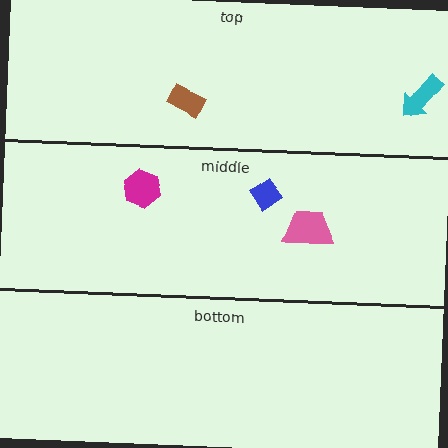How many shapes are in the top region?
2.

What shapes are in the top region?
The brown rectangle, the cyan arrow.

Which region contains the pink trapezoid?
The middle region.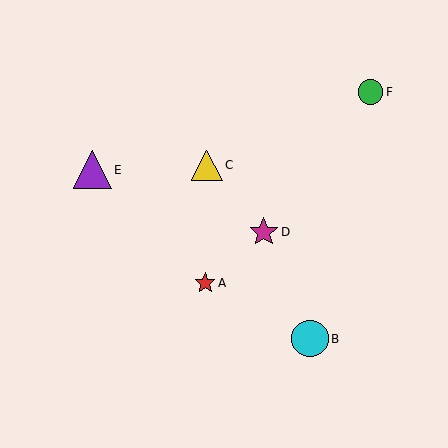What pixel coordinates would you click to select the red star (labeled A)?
Click at (205, 283) to select the red star A.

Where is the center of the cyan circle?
The center of the cyan circle is at (310, 339).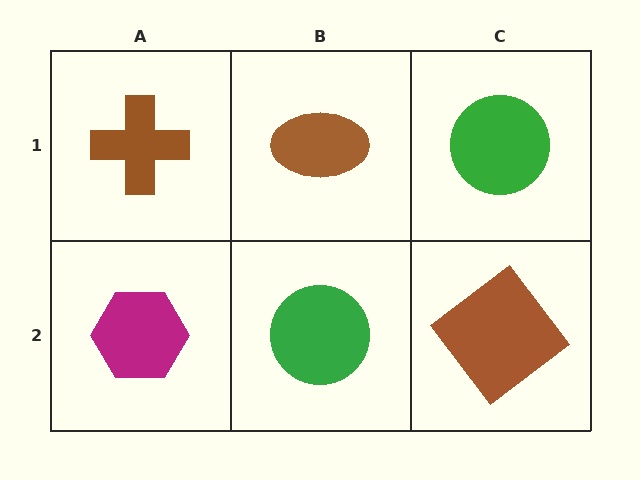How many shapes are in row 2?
3 shapes.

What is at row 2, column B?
A green circle.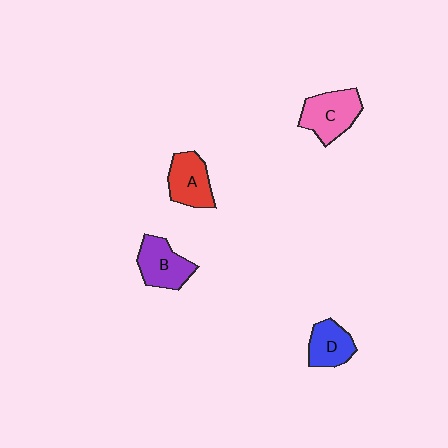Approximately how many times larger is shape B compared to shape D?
Approximately 1.2 times.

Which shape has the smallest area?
Shape D (blue).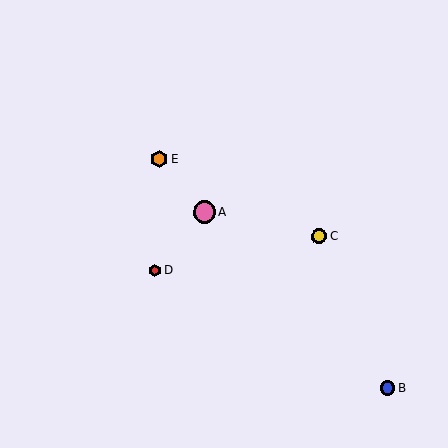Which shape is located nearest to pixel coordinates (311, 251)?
The yellow circle (labeled C) at (319, 236) is nearest to that location.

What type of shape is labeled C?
Shape C is a yellow circle.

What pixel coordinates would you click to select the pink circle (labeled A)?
Click at (204, 212) to select the pink circle A.